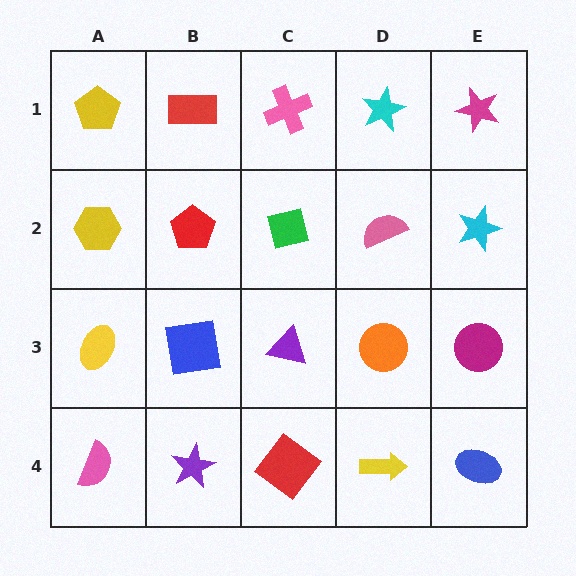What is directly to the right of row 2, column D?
A cyan star.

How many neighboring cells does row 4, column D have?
3.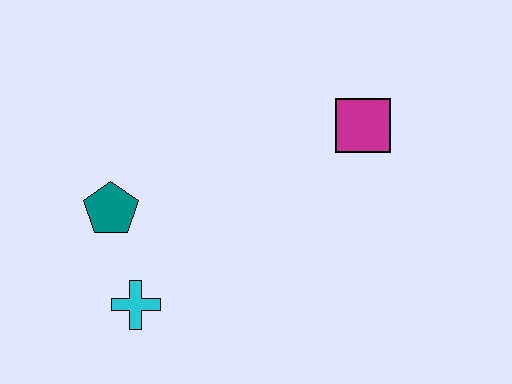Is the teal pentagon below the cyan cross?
No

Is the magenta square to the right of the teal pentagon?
Yes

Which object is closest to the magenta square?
The teal pentagon is closest to the magenta square.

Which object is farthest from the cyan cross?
The magenta square is farthest from the cyan cross.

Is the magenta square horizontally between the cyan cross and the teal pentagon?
No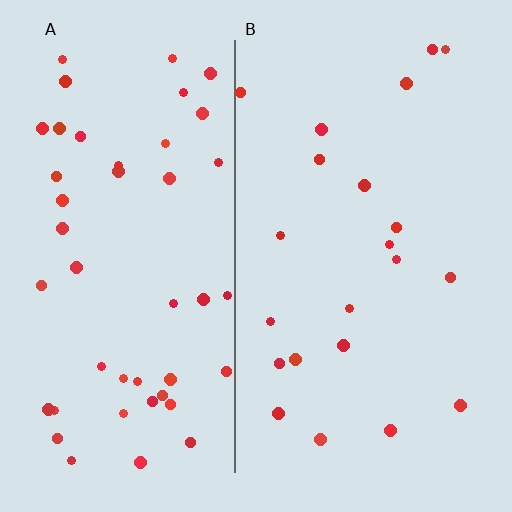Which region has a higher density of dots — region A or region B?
A (the left).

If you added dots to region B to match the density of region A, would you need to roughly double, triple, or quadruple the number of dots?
Approximately double.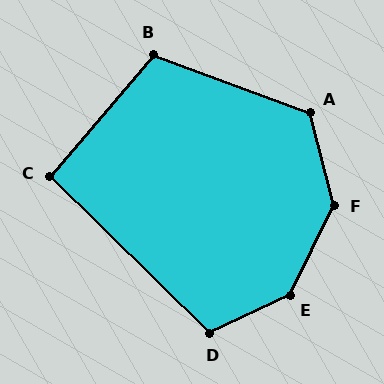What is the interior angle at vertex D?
Approximately 110 degrees (obtuse).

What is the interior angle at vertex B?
Approximately 110 degrees (obtuse).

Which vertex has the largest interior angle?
E, at approximately 141 degrees.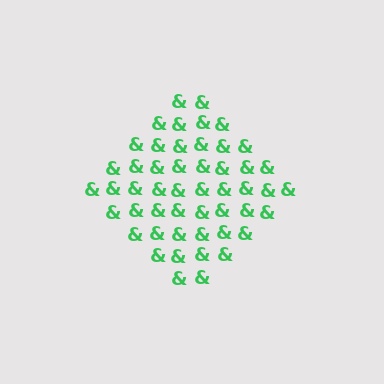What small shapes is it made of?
It is made of small ampersands.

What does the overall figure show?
The overall figure shows a diamond.